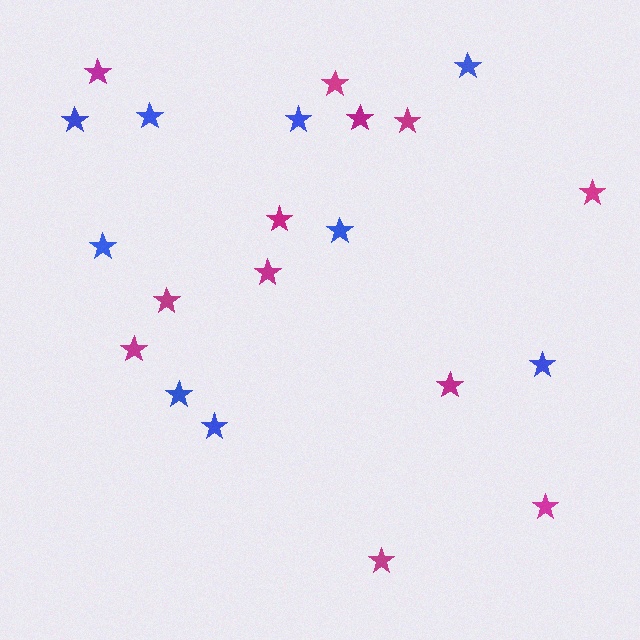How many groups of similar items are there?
There are 2 groups: one group of magenta stars (12) and one group of blue stars (9).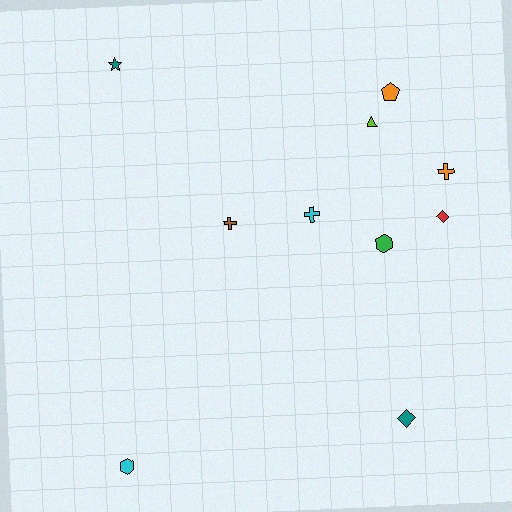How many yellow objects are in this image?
There are no yellow objects.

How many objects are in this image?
There are 10 objects.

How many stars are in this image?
There is 1 star.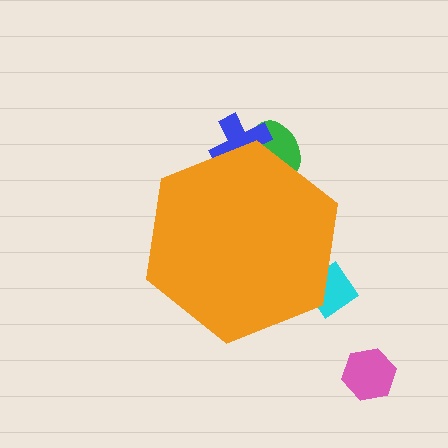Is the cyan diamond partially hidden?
Yes, the cyan diamond is partially hidden behind the orange hexagon.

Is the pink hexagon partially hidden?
No, the pink hexagon is fully visible.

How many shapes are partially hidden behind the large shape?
3 shapes are partially hidden.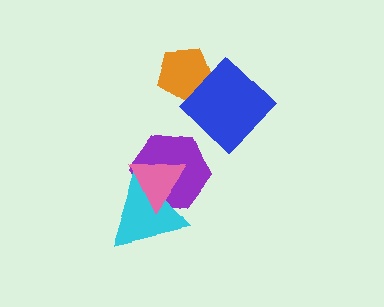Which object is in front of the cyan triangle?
The pink triangle is in front of the cyan triangle.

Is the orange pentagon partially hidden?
Yes, it is partially covered by another shape.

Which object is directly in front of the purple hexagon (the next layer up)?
The cyan triangle is directly in front of the purple hexagon.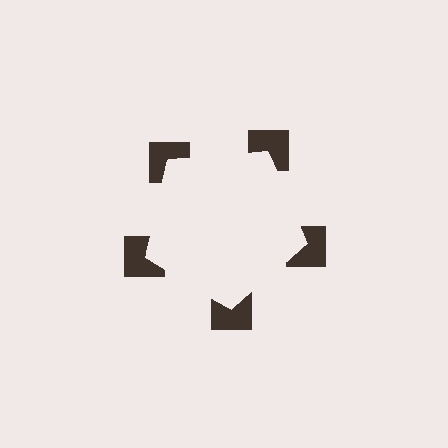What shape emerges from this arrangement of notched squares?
An illusory pentagon — its edges are inferred from the aligned wedge cuts in the notched squares, not physically drawn.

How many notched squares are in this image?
There are 5 — one at each vertex of the illusory pentagon.